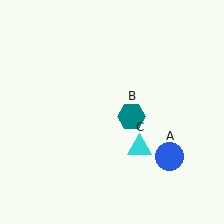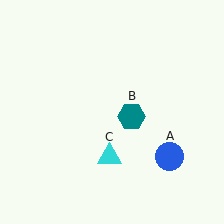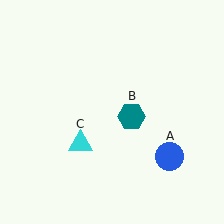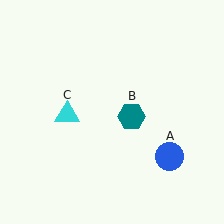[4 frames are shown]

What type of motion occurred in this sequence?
The cyan triangle (object C) rotated clockwise around the center of the scene.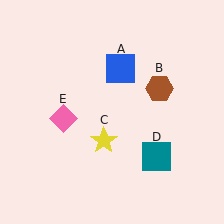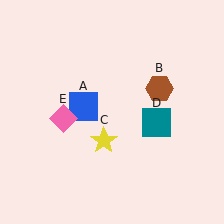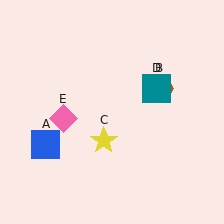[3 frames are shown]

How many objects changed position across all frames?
2 objects changed position: blue square (object A), teal square (object D).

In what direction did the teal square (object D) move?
The teal square (object D) moved up.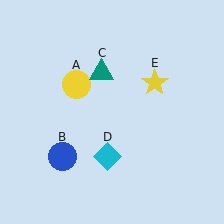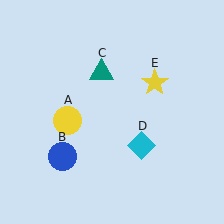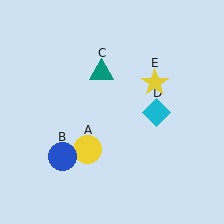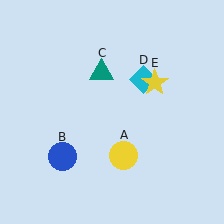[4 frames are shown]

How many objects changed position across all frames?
2 objects changed position: yellow circle (object A), cyan diamond (object D).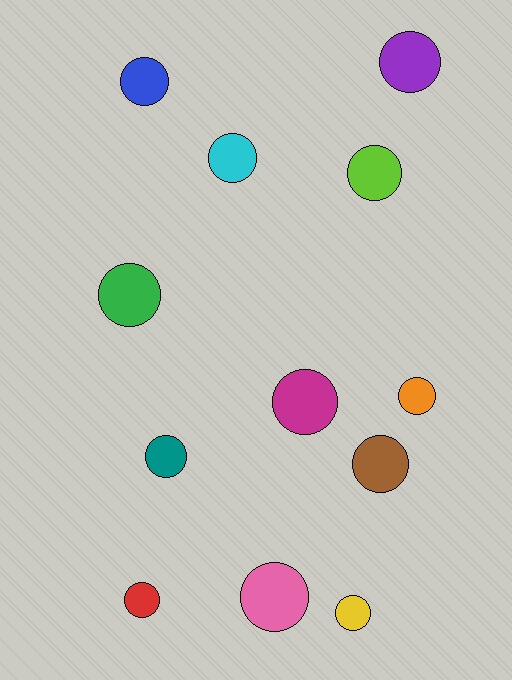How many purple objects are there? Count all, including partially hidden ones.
There is 1 purple object.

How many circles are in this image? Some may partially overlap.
There are 12 circles.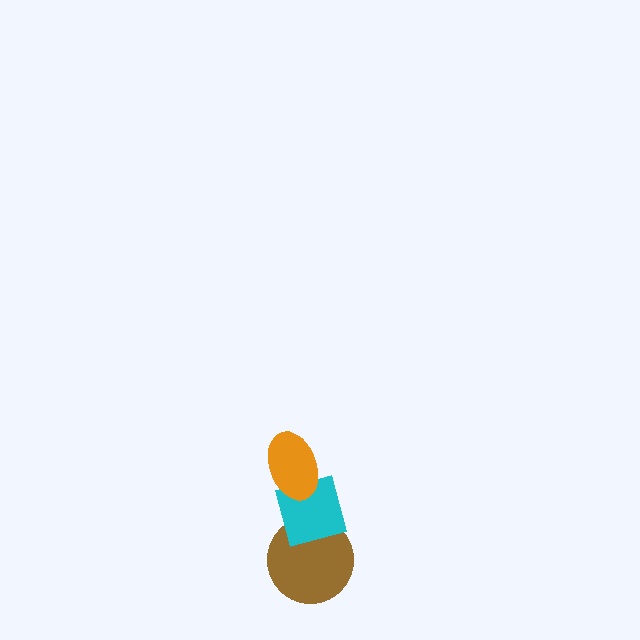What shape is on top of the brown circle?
The cyan diamond is on top of the brown circle.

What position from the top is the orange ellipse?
The orange ellipse is 1st from the top.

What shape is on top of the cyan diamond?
The orange ellipse is on top of the cyan diamond.